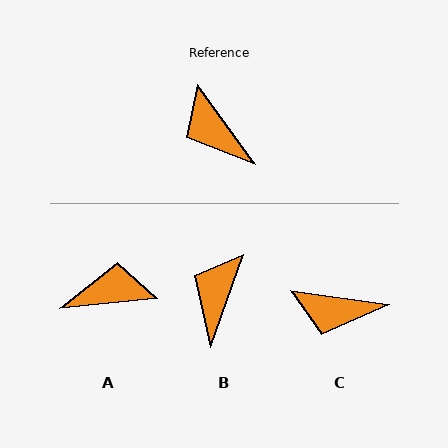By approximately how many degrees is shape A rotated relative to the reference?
Approximately 120 degrees clockwise.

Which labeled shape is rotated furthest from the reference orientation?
A, about 120 degrees away.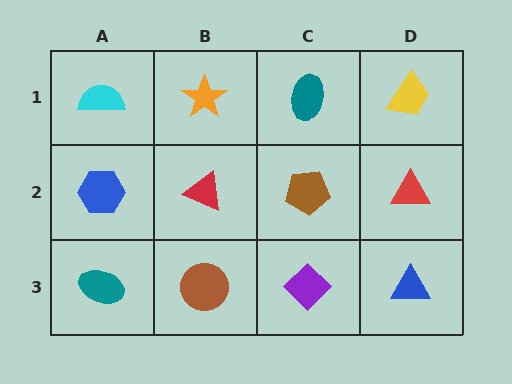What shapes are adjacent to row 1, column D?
A red triangle (row 2, column D), a teal ellipse (row 1, column C).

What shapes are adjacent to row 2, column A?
A cyan semicircle (row 1, column A), a teal ellipse (row 3, column A), a red triangle (row 2, column B).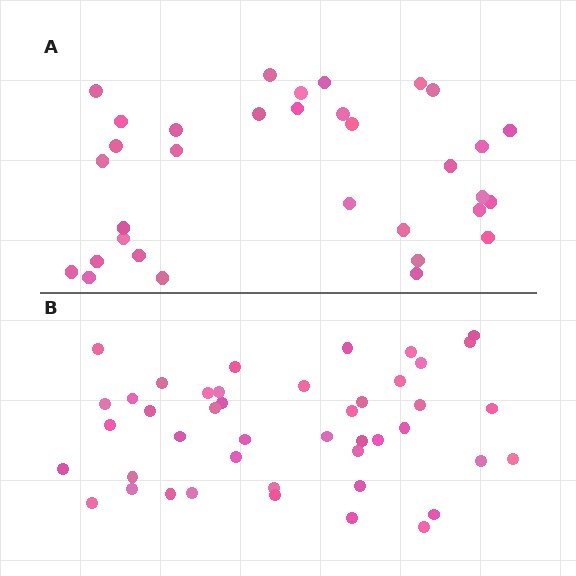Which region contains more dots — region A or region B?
Region B (the bottom region) has more dots.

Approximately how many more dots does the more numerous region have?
Region B has roughly 12 or so more dots than region A.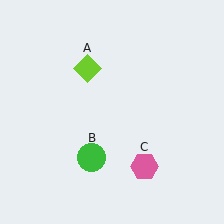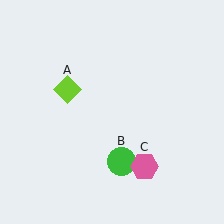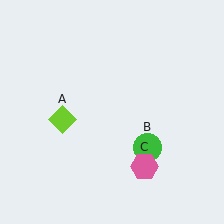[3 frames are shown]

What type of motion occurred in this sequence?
The lime diamond (object A), green circle (object B) rotated counterclockwise around the center of the scene.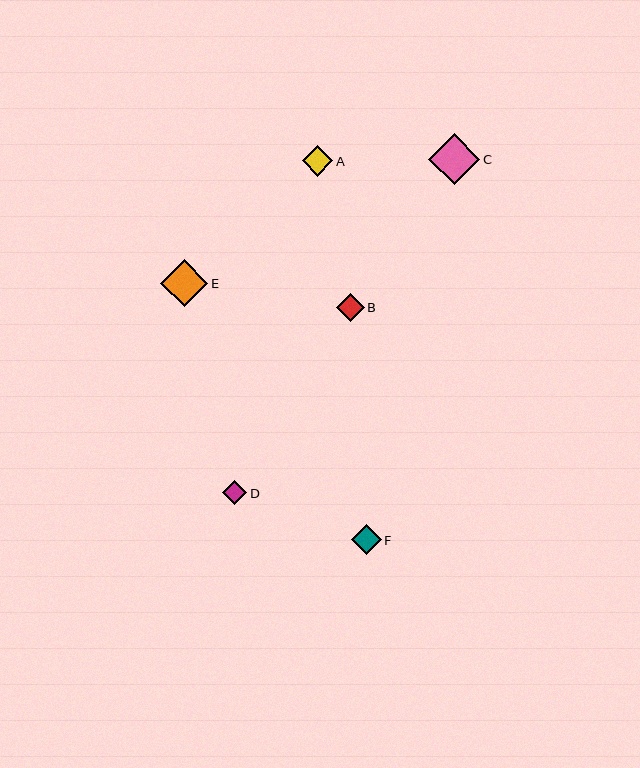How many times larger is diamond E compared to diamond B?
Diamond E is approximately 1.7 times the size of diamond B.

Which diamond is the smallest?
Diamond D is the smallest with a size of approximately 24 pixels.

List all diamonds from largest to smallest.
From largest to smallest: C, E, A, F, B, D.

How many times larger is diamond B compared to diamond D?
Diamond B is approximately 1.2 times the size of diamond D.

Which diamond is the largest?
Diamond C is the largest with a size of approximately 52 pixels.